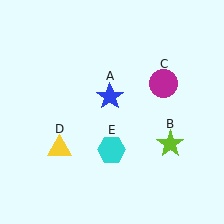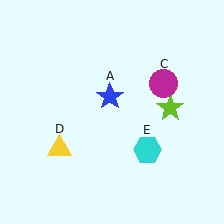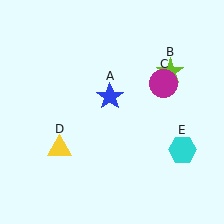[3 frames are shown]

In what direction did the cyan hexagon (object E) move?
The cyan hexagon (object E) moved right.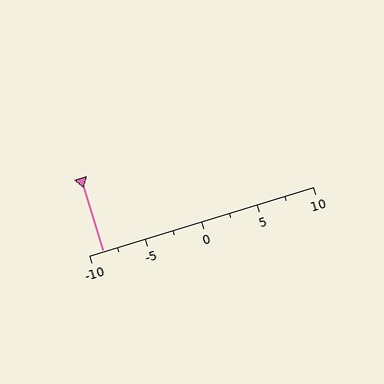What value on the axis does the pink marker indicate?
The marker indicates approximately -8.8.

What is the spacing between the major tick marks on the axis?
The major ticks are spaced 5 apart.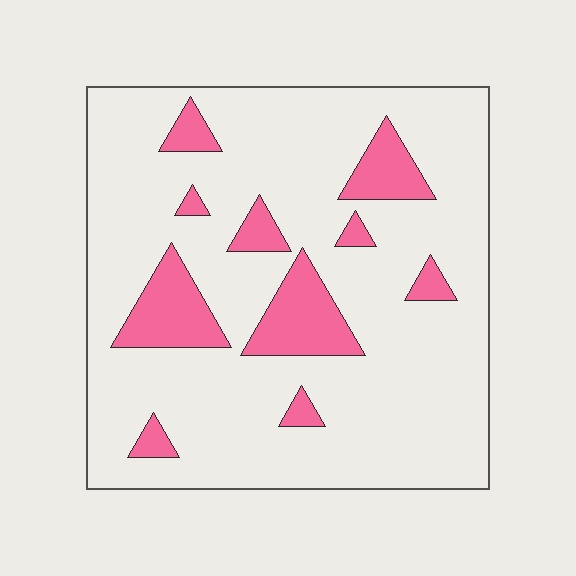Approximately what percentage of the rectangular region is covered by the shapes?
Approximately 15%.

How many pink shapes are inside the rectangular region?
10.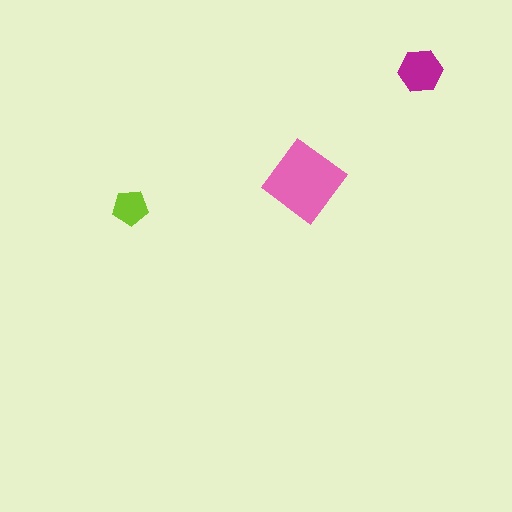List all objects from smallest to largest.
The lime pentagon, the magenta hexagon, the pink diamond.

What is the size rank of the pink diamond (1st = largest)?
1st.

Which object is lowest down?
The lime pentagon is bottommost.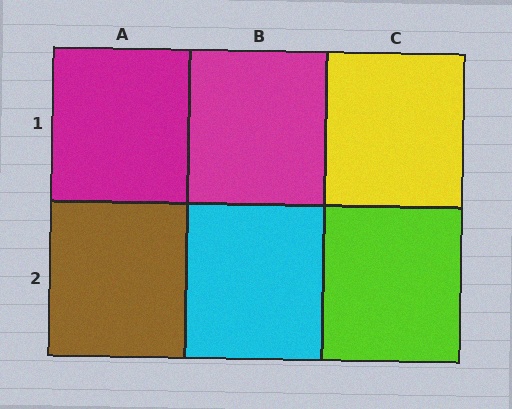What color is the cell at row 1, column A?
Magenta.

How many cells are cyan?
1 cell is cyan.